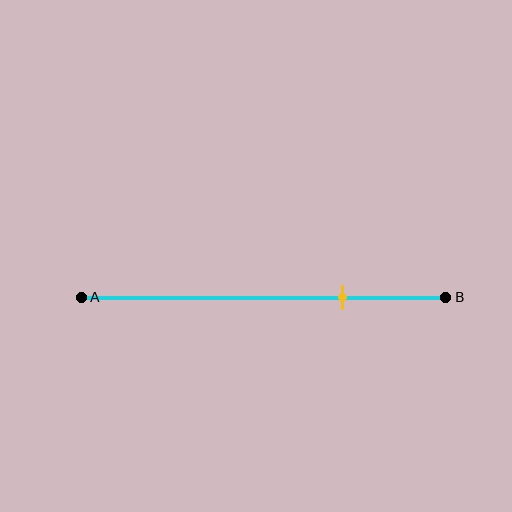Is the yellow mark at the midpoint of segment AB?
No, the mark is at about 70% from A, not at the 50% midpoint.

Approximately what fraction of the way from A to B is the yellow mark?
The yellow mark is approximately 70% of the way from A to B.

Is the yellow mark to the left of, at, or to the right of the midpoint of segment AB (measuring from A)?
The yellow mark is to the right of the midpoint of segment AB.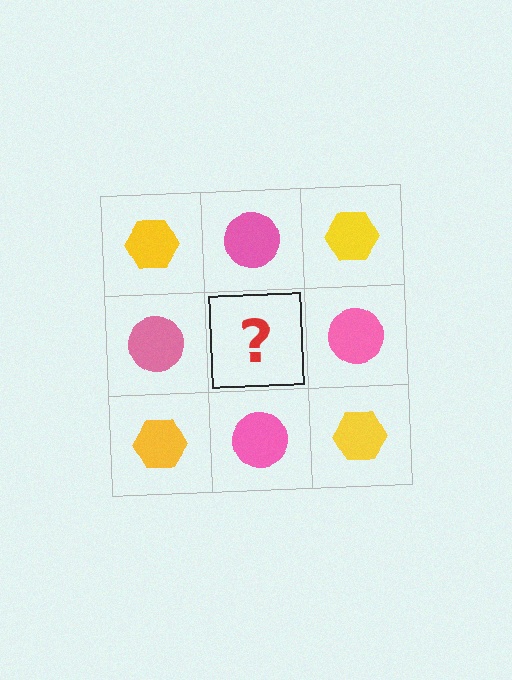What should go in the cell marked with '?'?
The missing cell should contain a yellow hexagon.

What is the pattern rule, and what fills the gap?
The rule is that it alternates yellow hexagon and pink circle in a checkerboard pattern. The gap should be filled with a yellow hexagon.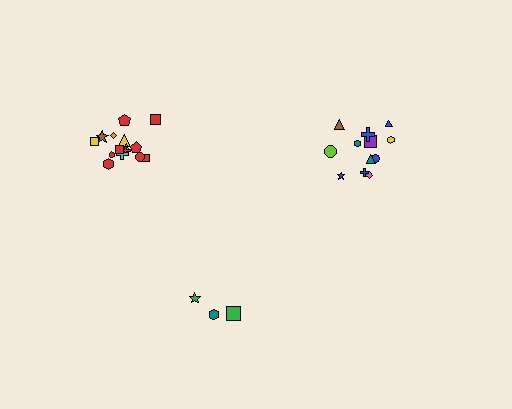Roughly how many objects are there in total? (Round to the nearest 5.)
Roughly 30 objects in total.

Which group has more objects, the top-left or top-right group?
The top-left group.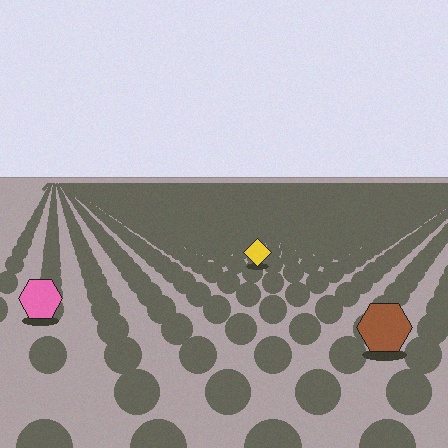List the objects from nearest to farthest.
From nearest to farthest: the brown hexagon, the pink hexagon, the yellow diamond.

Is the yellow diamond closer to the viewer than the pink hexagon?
No. The pink hexagon is closer — you can tell from the texture gradient: the ground texture is coarser near it.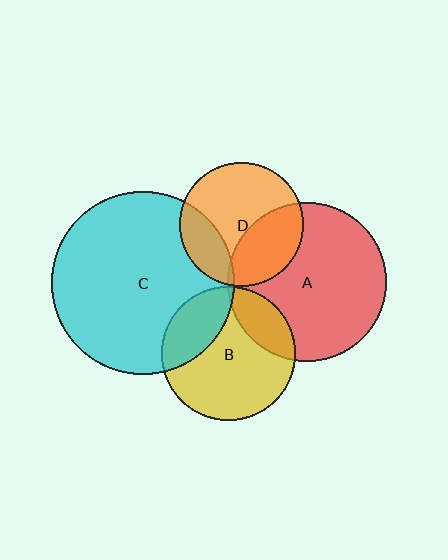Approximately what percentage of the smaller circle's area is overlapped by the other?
Approximately 20%.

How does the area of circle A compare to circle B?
Approximately 1.4 times.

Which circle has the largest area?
Circle C (cyan).